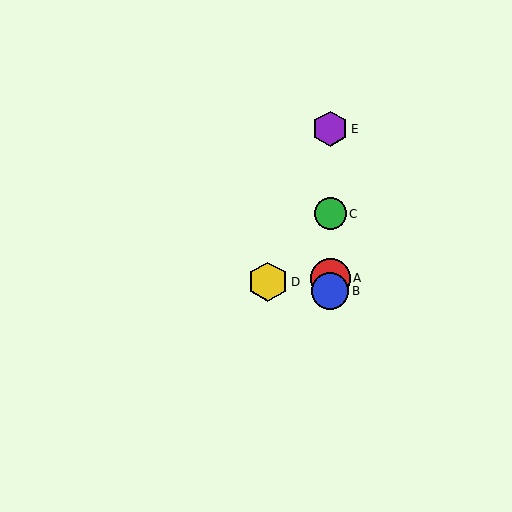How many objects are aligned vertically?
4 objects (A, B, C, E) are aligned vertically.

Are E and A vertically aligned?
Yes, both are at x≈330.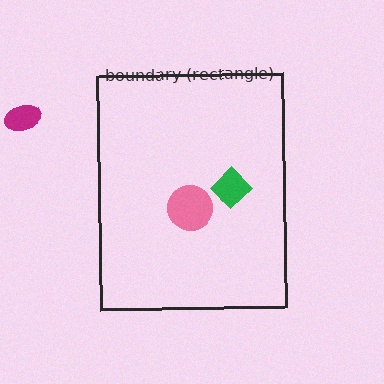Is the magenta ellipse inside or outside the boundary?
Outside.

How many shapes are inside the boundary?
2 inside, 1 outside.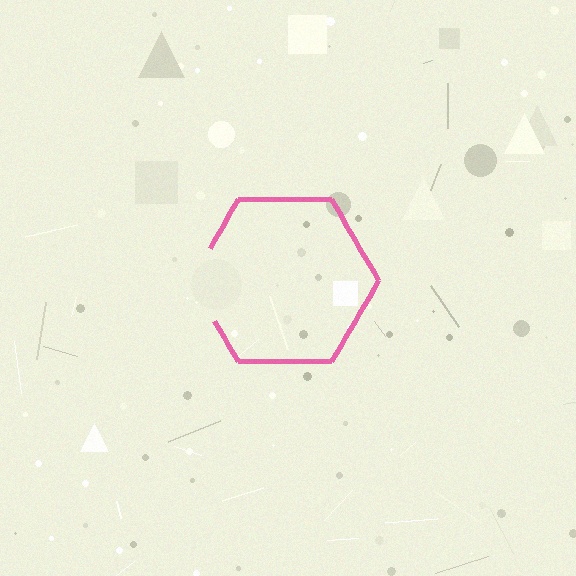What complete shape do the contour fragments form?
The contour fragments form a hexagon.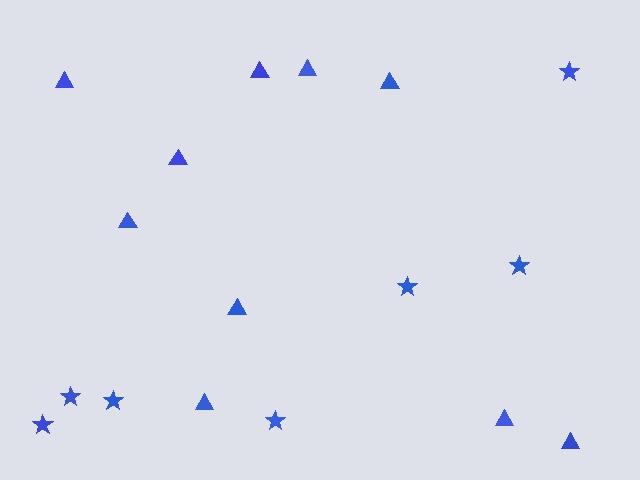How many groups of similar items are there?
There are 2 groups: one group of triangles (10) and one group of stars (7).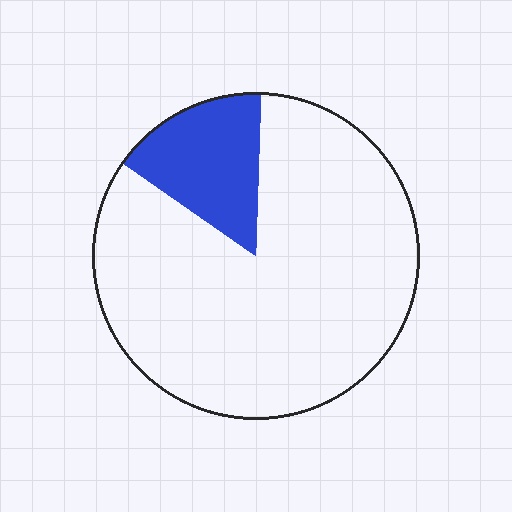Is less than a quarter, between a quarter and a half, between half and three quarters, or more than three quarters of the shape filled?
Less than a quarter.